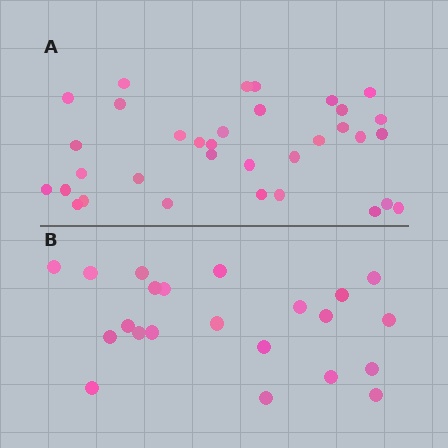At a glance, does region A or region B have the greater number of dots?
Region A (the top region) has more dots.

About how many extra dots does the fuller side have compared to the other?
Region A has roughly 12 or so more dots than region B.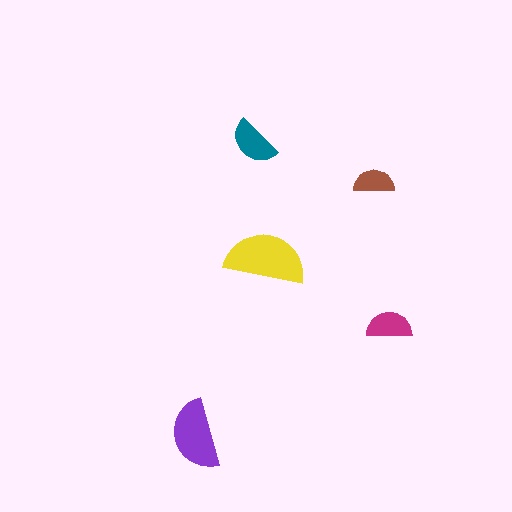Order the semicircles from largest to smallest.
the yellow one, the purple one, the teal one, the magenta one, the brown one.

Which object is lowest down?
The purple semicircle is bottommost.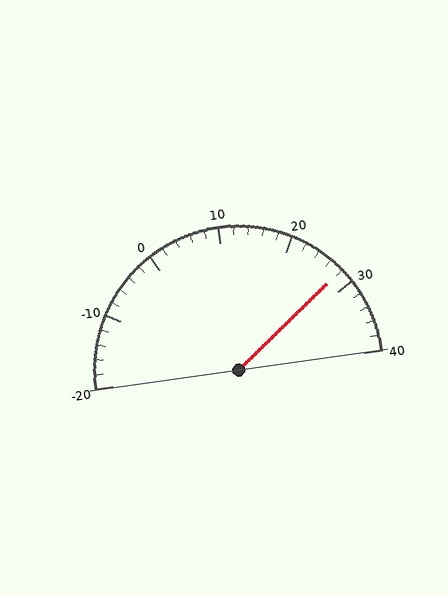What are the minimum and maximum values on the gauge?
The gauge ranges from -20 to 40.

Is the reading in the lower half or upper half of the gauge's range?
The reading is in the upper half of the range (-20 to 40).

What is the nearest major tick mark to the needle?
The nearest major tick mark is 30.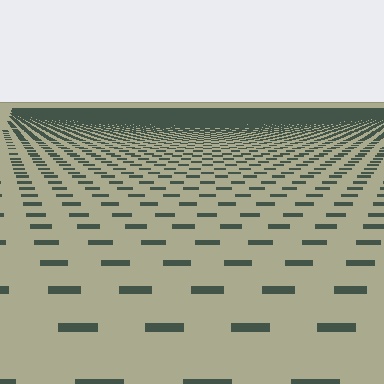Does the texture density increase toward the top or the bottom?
Density increases toward the top.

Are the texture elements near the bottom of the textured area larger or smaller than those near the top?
Larger. Near the bottom, elements are closer to the viewer and appear at a bigger on-screen size.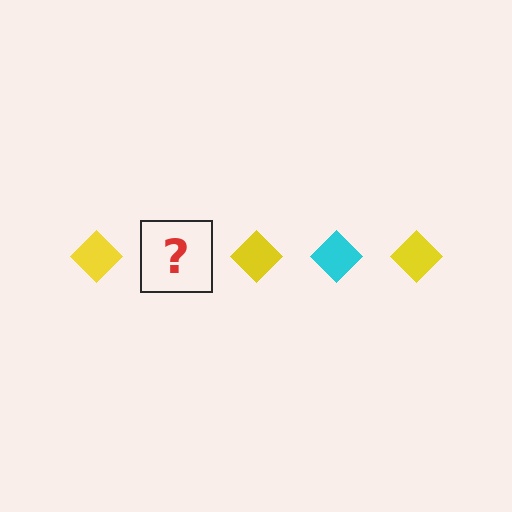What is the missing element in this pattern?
The missing element is a cyan diamond.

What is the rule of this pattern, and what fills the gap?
The rule is that the pattern cycles through yellow, cyan diamonds. The gap should be filled with a cyan diamond.